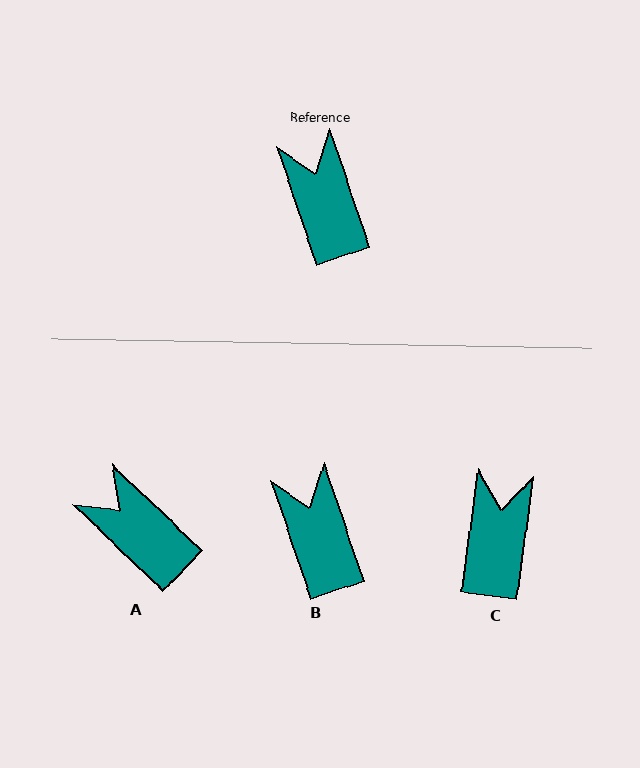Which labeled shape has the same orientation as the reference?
B.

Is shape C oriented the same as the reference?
No, it is off by about 27 degrees.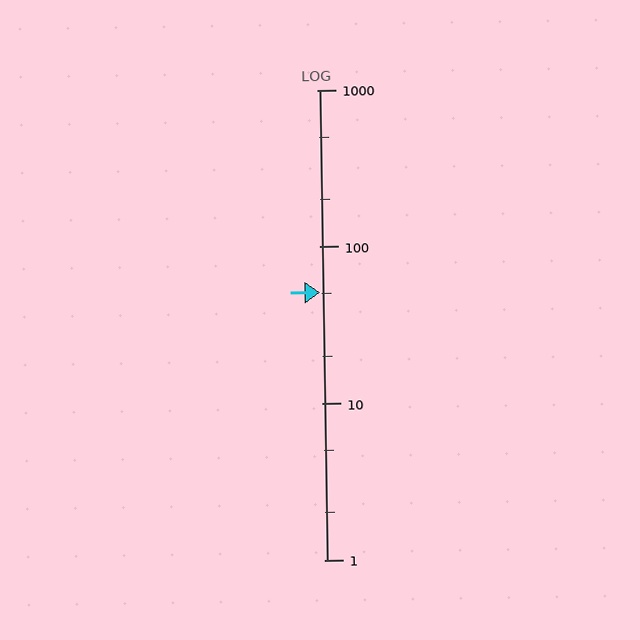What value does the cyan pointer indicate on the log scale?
The pointer indicates approximately 51.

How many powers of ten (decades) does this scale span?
The scale spans 3 decades, from 1 to 1000.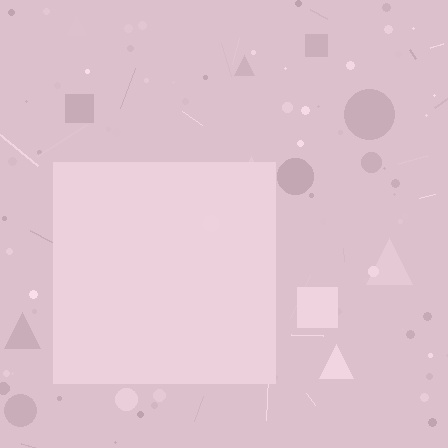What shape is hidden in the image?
A square is hidden in the image.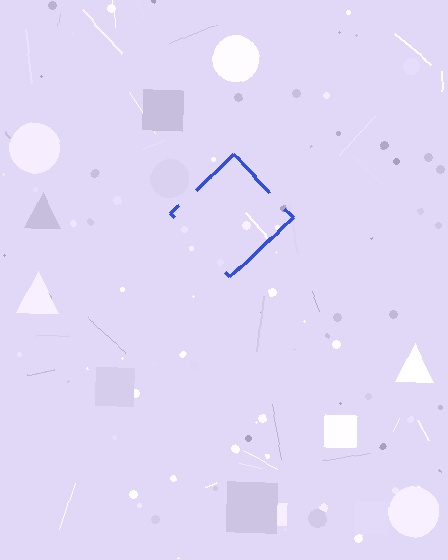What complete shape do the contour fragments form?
The contour fragments form a diamond.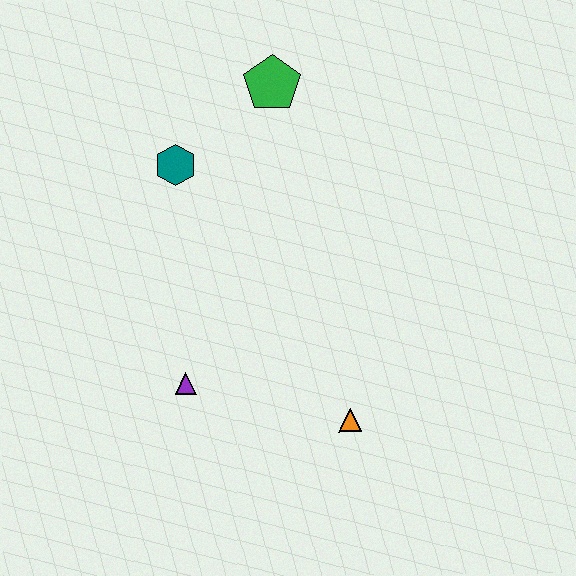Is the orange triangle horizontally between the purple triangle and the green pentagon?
No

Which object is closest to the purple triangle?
The orange triangle is closest to the purple triangle.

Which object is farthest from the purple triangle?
The green pentagon is farthest from the purple triangle.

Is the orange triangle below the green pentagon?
Yes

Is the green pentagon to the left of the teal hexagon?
No